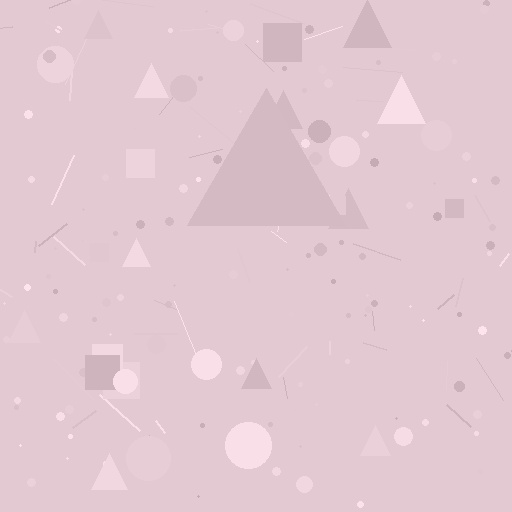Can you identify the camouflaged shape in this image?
The camouflaged shape is a triangle.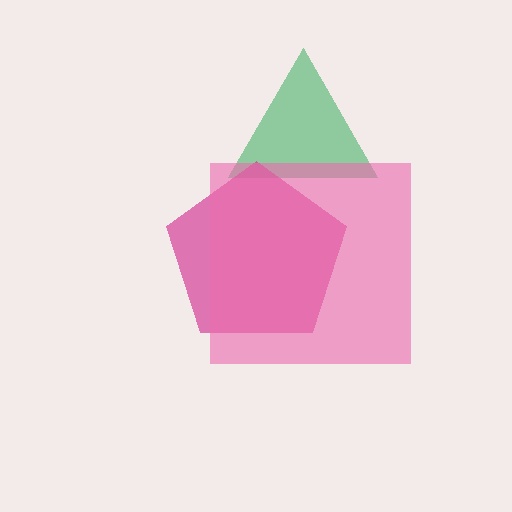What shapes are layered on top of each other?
The layered shapes are: a green triangle, a magenta pentagon, a pink square.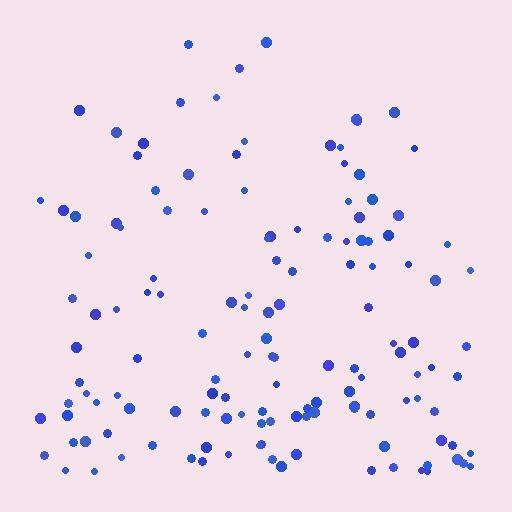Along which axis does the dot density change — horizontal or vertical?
Vertical.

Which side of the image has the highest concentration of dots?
The bottom.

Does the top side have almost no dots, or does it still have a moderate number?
Still a moderate number, just noticeably fewer than the bottom.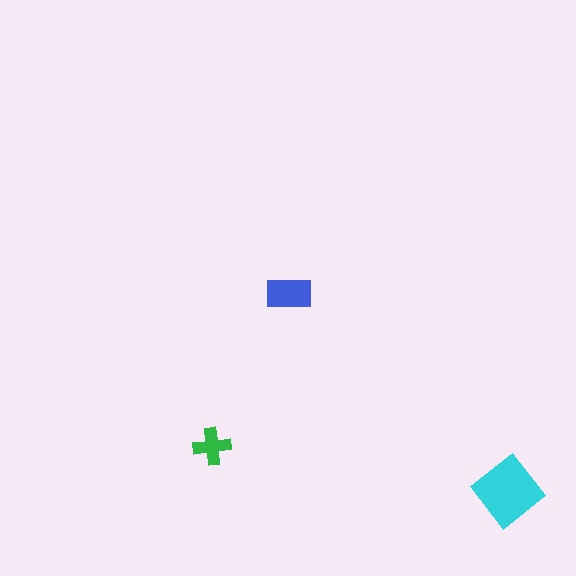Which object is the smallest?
The green cross.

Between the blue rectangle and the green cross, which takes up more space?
The blue rectangle.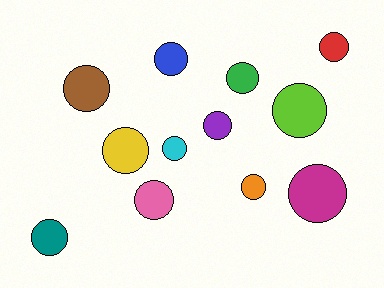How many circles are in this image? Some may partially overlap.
There are 12 circles.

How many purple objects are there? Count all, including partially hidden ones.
There is 1 purple object.